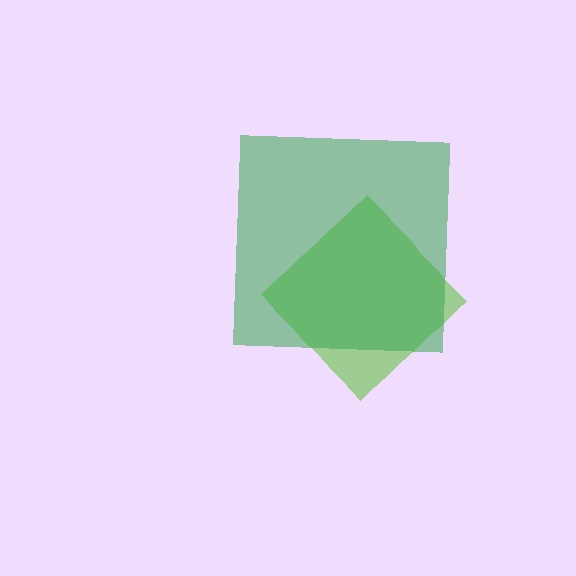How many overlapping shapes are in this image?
There are 2 overlapping shapes in the image.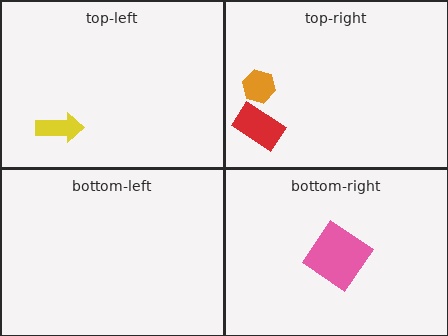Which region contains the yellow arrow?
The top-left region.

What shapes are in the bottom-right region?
The pink diamond.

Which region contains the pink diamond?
The bottom-right region.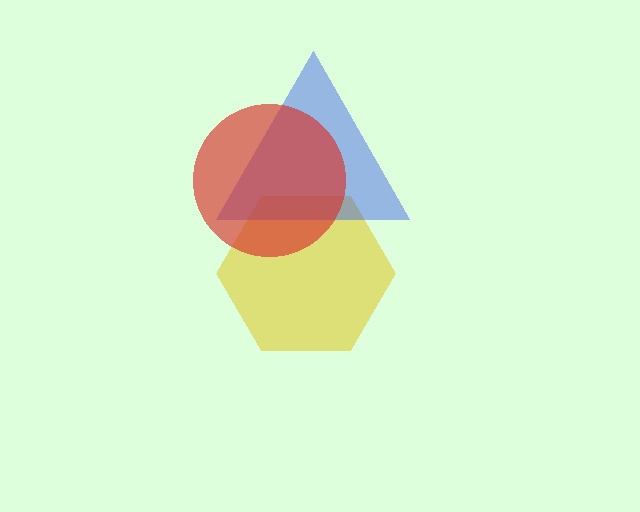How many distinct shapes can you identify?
There are 3 distinct shapes: a yellow hexagon, a blue triangle, a red circle.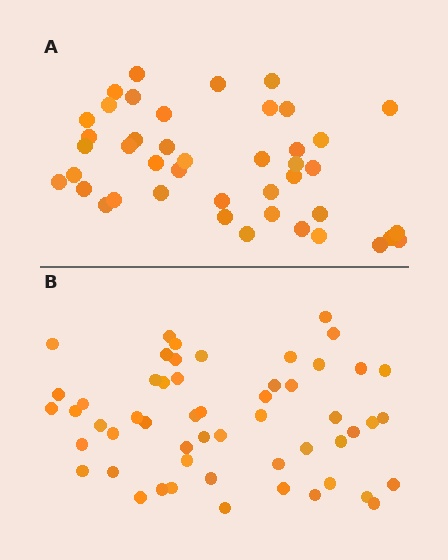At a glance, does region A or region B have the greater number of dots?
Region B (the bottom region) has more dots.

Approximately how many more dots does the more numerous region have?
Region B has roughly 12 or so more dots than region A.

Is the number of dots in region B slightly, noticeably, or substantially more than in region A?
Region B has noticeably more, but not dramatically so. The ratio is roughly 1.3 to 1.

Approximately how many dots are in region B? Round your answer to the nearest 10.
About 50 dots. (The exact count is 54, which rounds to 50.)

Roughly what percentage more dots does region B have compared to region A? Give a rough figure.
About 25% more.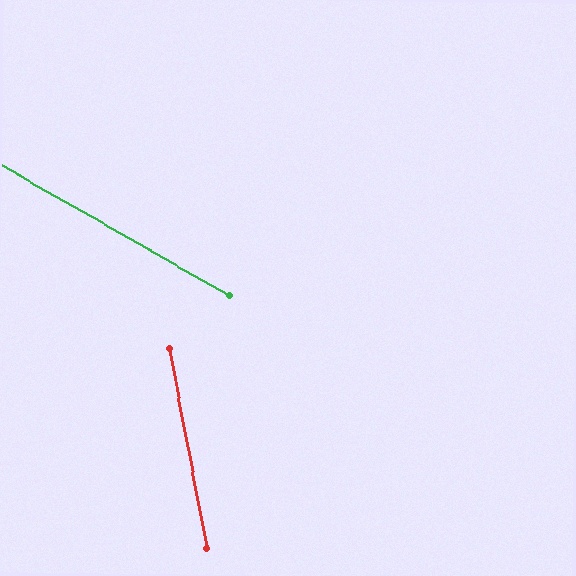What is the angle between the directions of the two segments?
Approximately 50 degrees.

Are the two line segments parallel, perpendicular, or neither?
Neither parallel nor perpendicular — they differ by about 50°.